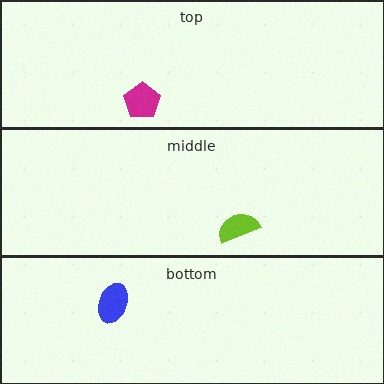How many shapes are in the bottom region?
1.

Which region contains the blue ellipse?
The bottom region.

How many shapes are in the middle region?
1.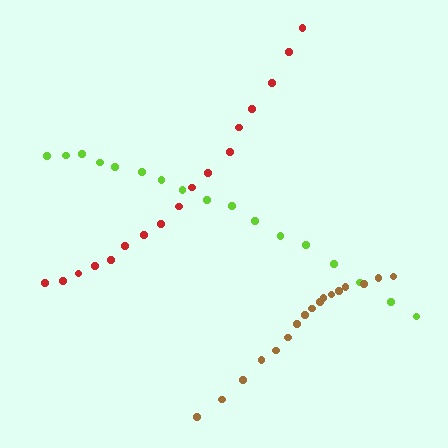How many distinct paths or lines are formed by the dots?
There are 3 distinct paths.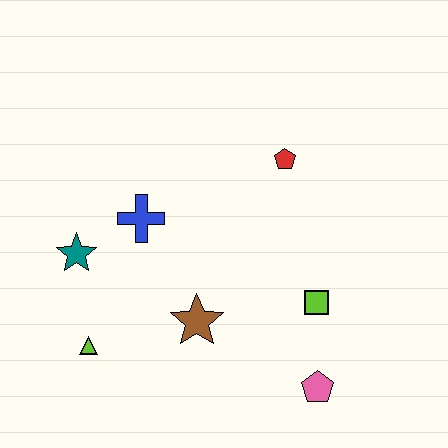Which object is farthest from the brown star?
The red pentagon is farthest from the brown star.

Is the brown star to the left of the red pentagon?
Yes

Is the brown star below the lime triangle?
No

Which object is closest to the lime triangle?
The teal star is closest to the lime triangle.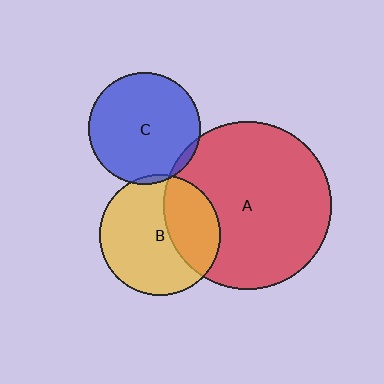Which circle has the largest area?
Circle A (red).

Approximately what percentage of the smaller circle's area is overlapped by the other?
Approximately 5%.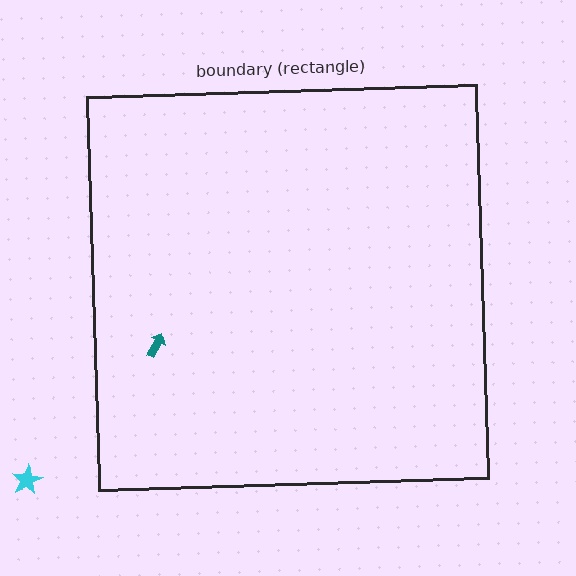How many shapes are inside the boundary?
1 inside, 1 outside.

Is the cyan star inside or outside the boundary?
Outside.